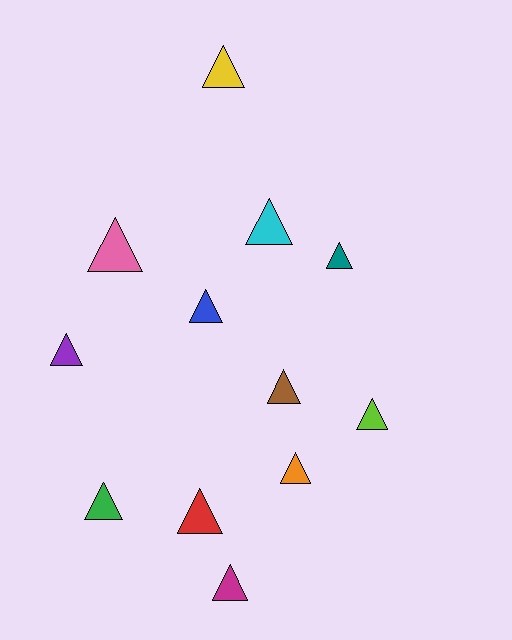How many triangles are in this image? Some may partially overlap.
There are 12 triangles.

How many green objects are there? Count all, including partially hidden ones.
There is 1 green object.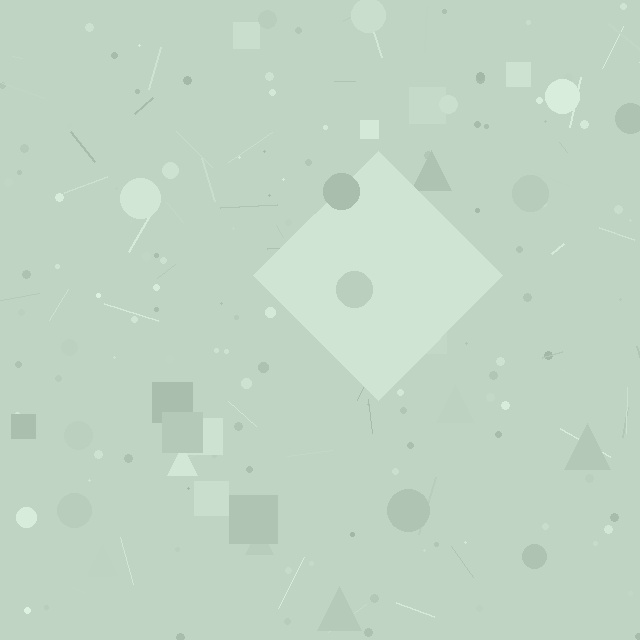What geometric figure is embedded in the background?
A diamond is embedded in the background.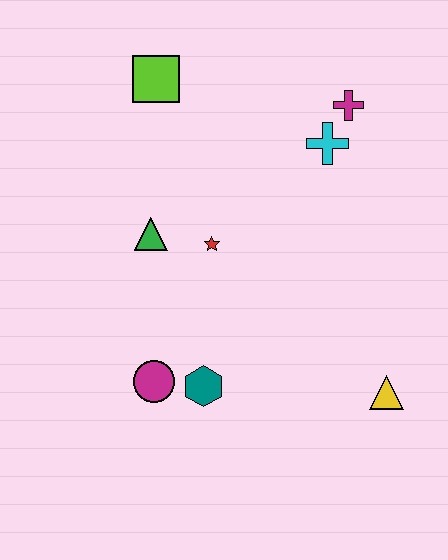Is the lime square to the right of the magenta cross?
No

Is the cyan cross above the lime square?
No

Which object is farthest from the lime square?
The yellow triangle is farthest from the lime square.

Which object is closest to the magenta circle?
The teal hexagon is closest to the magenta circle.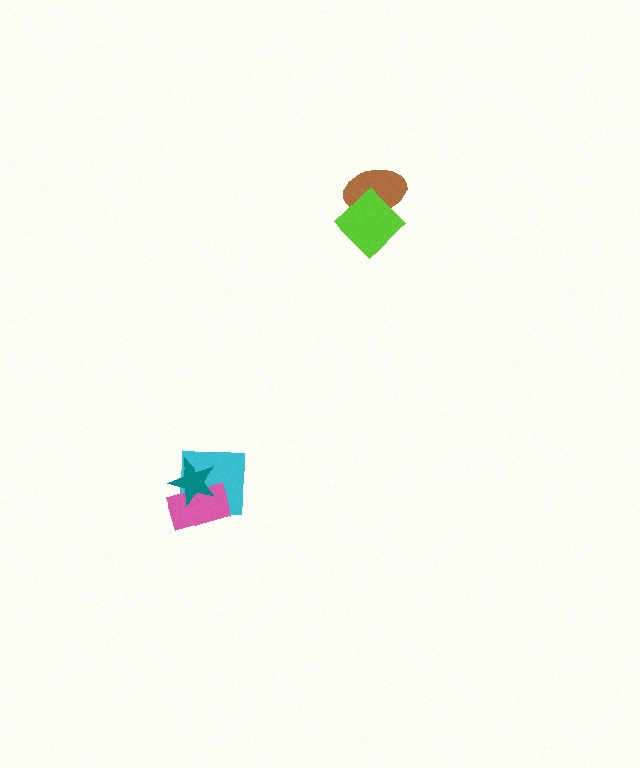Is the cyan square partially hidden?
Yes, it is partially covered by another shape.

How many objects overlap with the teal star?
2 objects overlap with the teal star.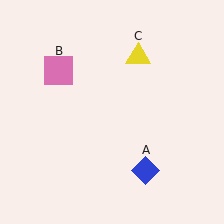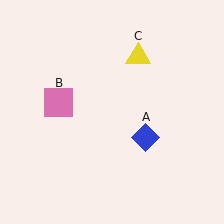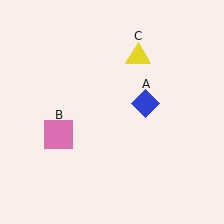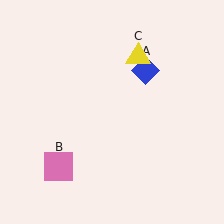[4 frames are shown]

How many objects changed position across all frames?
2 objects changed position: blue diamond (object A), pink square (object B).